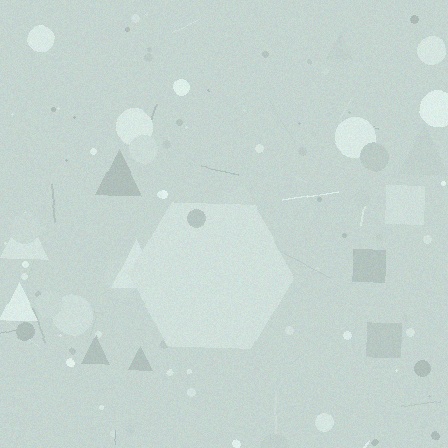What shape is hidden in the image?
A hexagon is hidden in the image.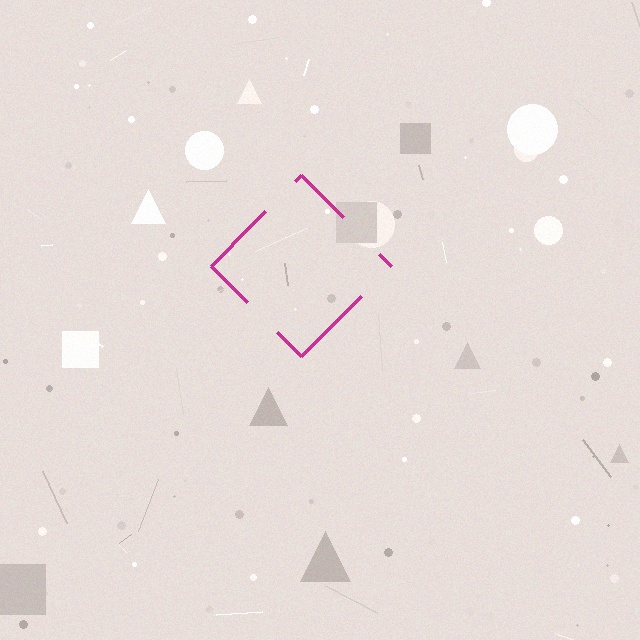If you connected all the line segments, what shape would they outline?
They would outline a diamond.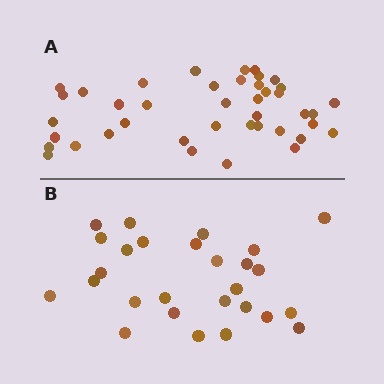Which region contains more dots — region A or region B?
Region A (the top region) has more dots.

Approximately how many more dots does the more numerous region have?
Region A has approximately 15 more dots than region B.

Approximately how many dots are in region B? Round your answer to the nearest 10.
About 30 dots. (The exact count is 27, which rounds to 30.)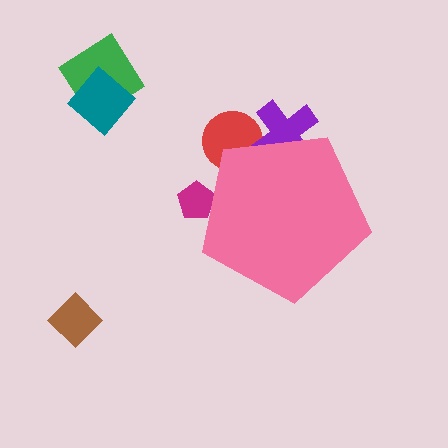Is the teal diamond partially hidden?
No, the teal diamond is fully visible.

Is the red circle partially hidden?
Yes, the red circle is partially hidden behind the pink pentagon.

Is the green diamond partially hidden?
No, the green diamond is fully visible.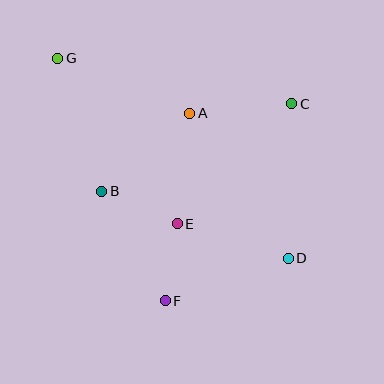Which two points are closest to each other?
Points E and F are closest to each other.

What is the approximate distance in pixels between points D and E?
The distance between D and E is approximately 116 pixels.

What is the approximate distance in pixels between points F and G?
The distance between F and G is approximately 265 pixels.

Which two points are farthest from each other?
Points D and G are farthest from each other.